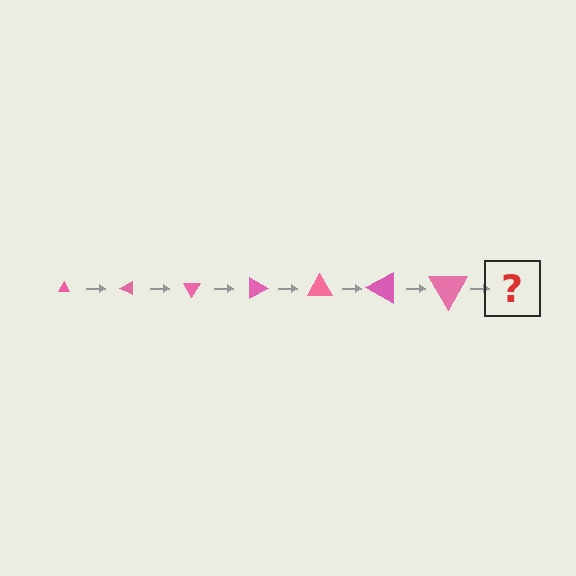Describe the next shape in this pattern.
It should be a triangle, larger than the previous one and rotated 210 degrees from the start.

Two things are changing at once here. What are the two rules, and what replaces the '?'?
The two rules are that the triangle grows larger each step and it rotates 30 degrees each step. The '?' should be a triangle, larger than the previous one and rotated 210 degrees from the start.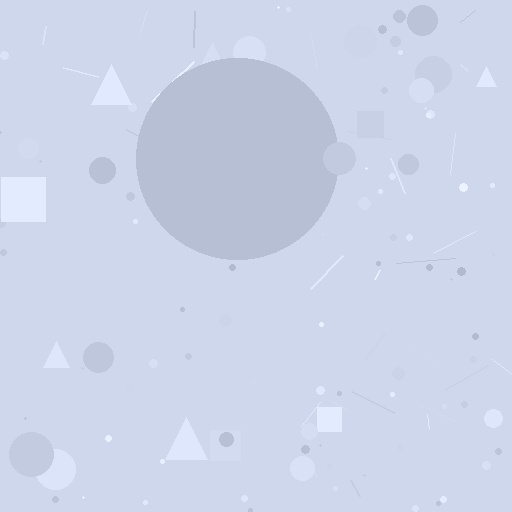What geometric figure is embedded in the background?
A circle is embedded in the background.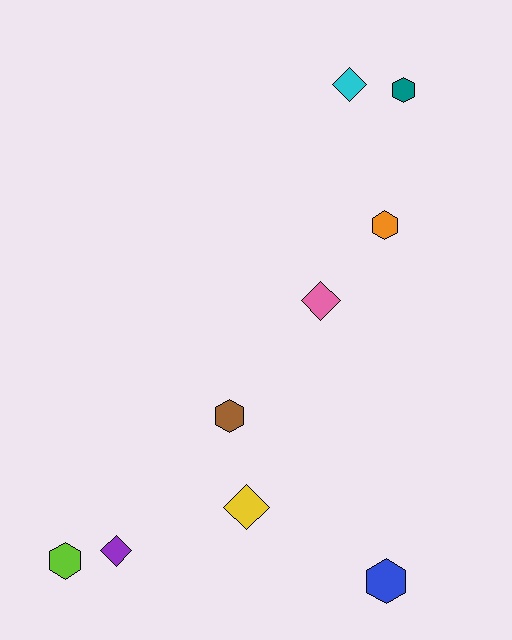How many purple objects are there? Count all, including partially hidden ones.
There is 1 purple object.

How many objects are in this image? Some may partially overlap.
There are 9 objects.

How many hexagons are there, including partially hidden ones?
There are 5 hexagons.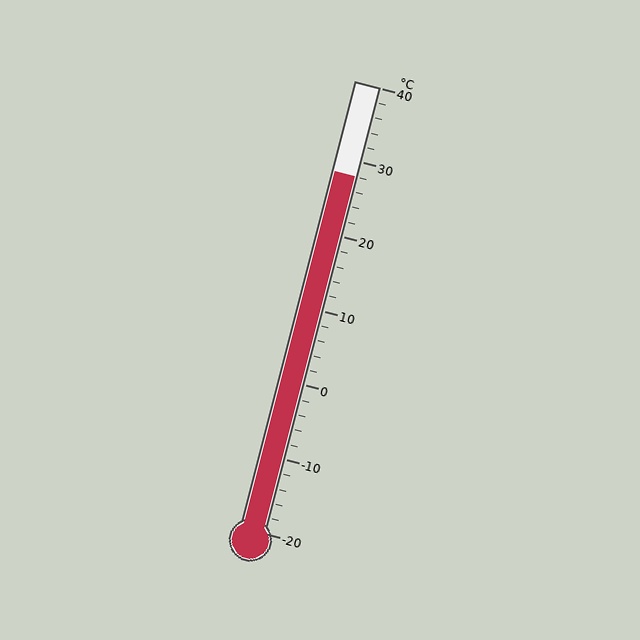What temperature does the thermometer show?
The thermometer shows approximately 28°C.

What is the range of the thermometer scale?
The thermometer scale ranges from -20°C to 40°C.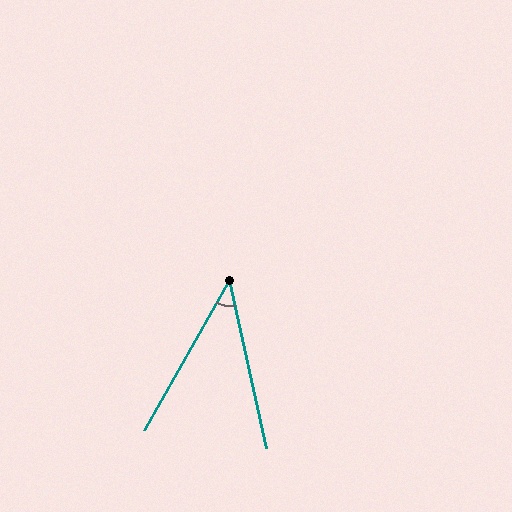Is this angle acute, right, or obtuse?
It is acute.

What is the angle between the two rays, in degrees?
Approximately 42 degrees.